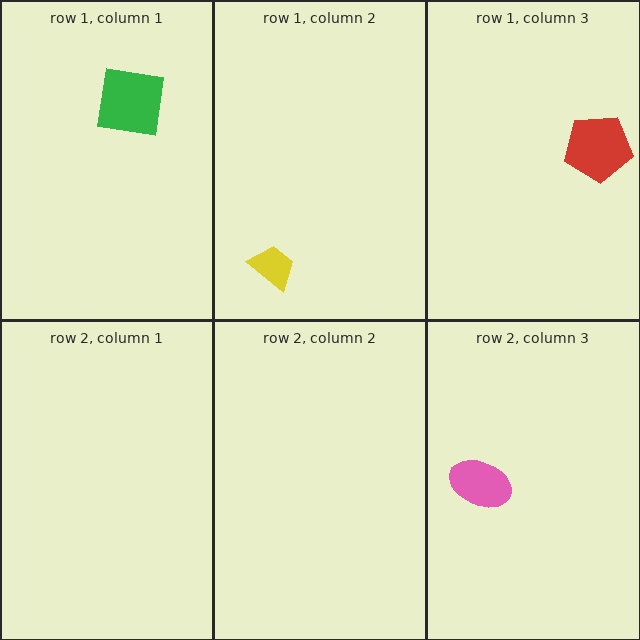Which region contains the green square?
The row 1, column 1 region.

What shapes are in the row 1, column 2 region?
The yellow trapezoid.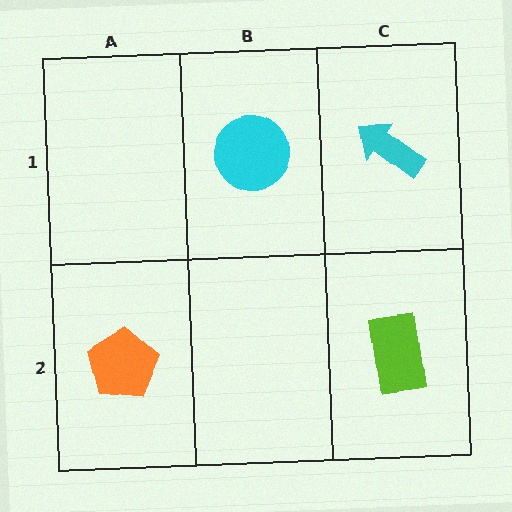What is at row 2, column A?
An orange pentagon.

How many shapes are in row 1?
2 shapes.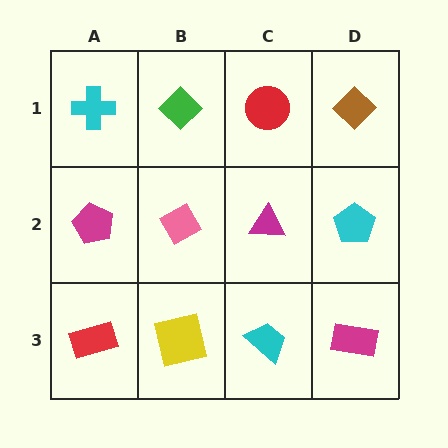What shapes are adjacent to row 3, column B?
A pink diamond (row 2, column B), a red rectangle (row 3, column A), a cyan trapezoid (row 3, column C).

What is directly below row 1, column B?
A pink diamond.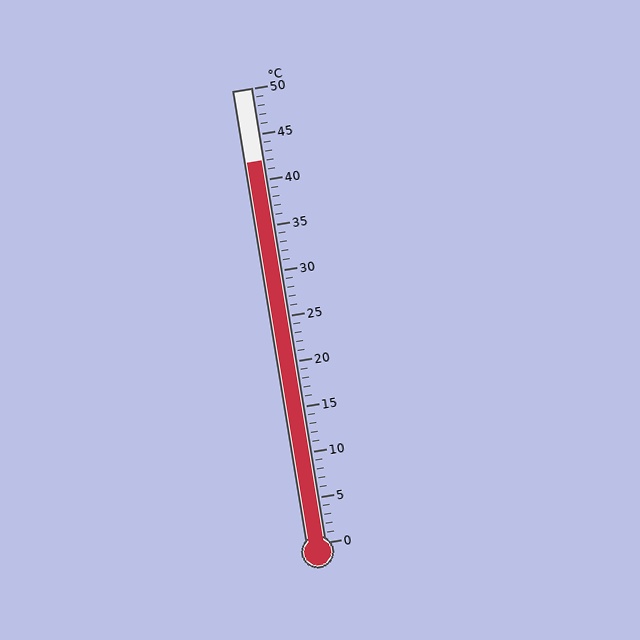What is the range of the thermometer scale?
The thermometer scale ranges from 0°C to 50°C.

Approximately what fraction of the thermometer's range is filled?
The thermometer is filled to approximately 85% of its range.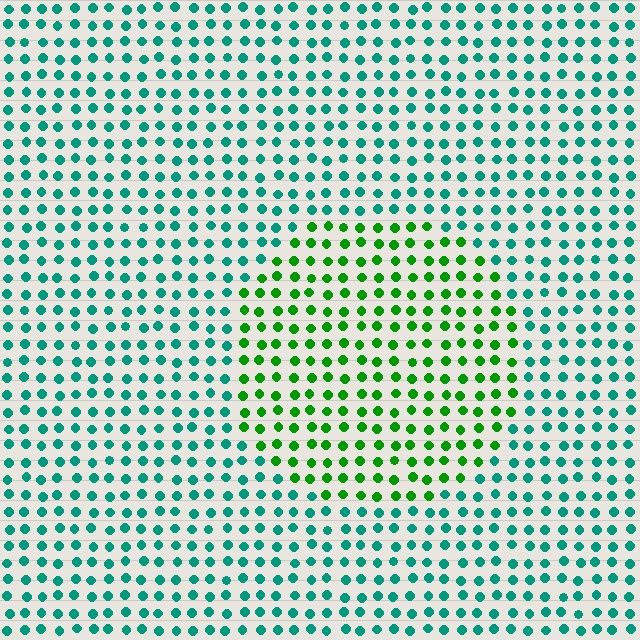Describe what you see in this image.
The image is filled with small teal elements in a uniform arrangement. A circle-shaped region is visible where the elements are tinted to a slightly different hue, forming a subtle color boundary.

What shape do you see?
I see a circle.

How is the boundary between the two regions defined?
The boundary is defined purely by a slight shift in hue (about 48 degrees). Spacing, size, and orientation are identical on both sides.